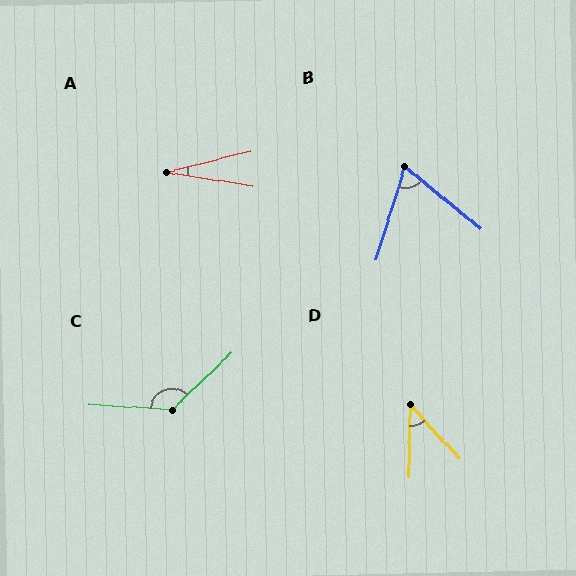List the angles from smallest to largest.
A (23°), D (43°), B (68°), C (133°).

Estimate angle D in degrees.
Approximately 43 degrees.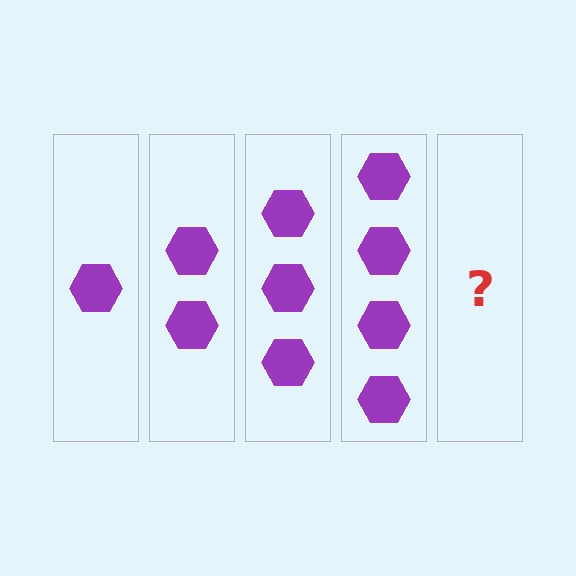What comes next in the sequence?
The next element should be 5 hexagons.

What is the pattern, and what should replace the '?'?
The pattern is that each step adds one more hexagon. The '?' should be 5 hexagons.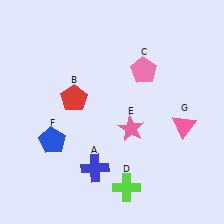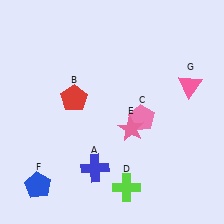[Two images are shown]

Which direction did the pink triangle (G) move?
The pink triangle (G) moved up.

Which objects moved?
The objects that moved are: the pink pentagon (C), the blue pentagon (F), the pink triangle (G).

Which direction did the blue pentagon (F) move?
The blue pentagon (F) moved down.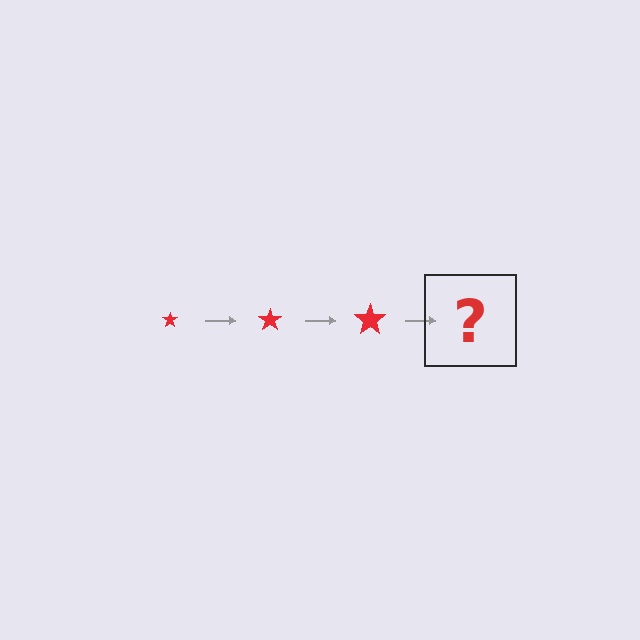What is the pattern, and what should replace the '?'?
The pattern is that the star gets progressively larger each step. The '?' should be a red star, larger than the previous one.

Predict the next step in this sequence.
The next step is a red star, larger than the previous one.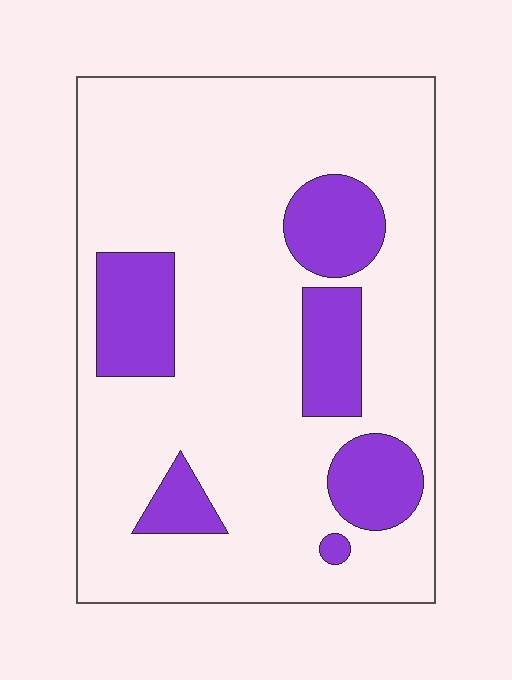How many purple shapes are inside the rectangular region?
6.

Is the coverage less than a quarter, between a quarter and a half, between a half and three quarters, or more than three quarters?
Less than a quarter.